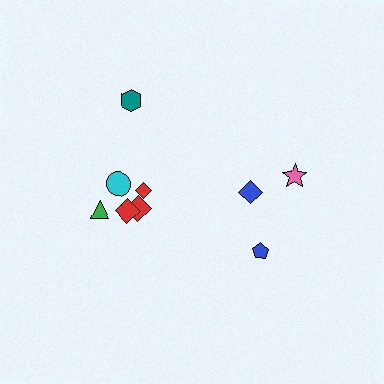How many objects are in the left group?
There are 6 objects.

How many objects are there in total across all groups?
There are 9 objects.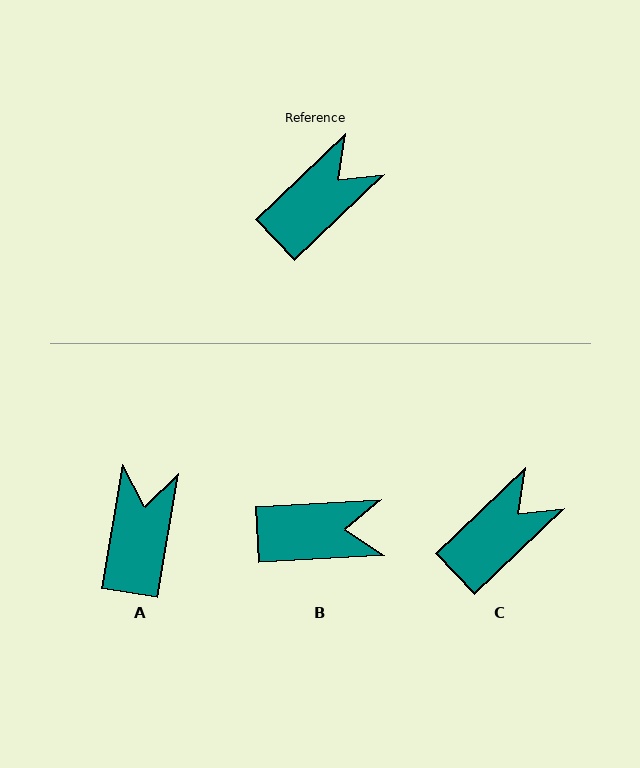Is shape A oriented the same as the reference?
No, it is off by about 37 degrees.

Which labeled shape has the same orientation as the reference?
C.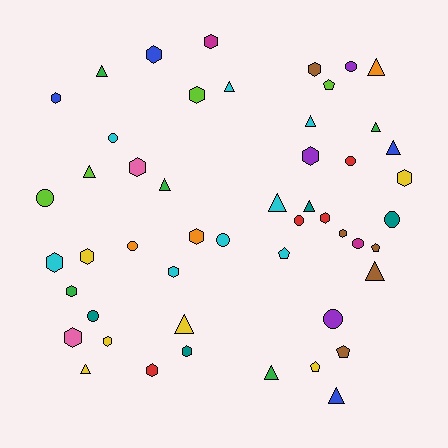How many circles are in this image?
There are 11 circles.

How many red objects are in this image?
There are 4 red objects.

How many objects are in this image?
There are 50 objects.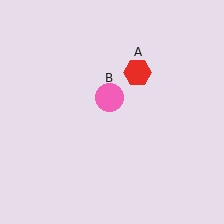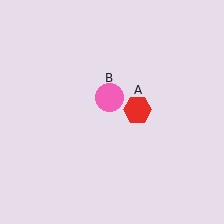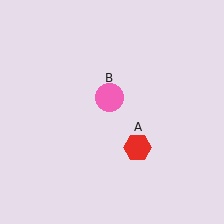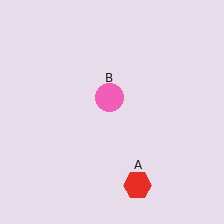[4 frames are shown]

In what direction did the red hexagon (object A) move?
The red hexagon (object A) moved down.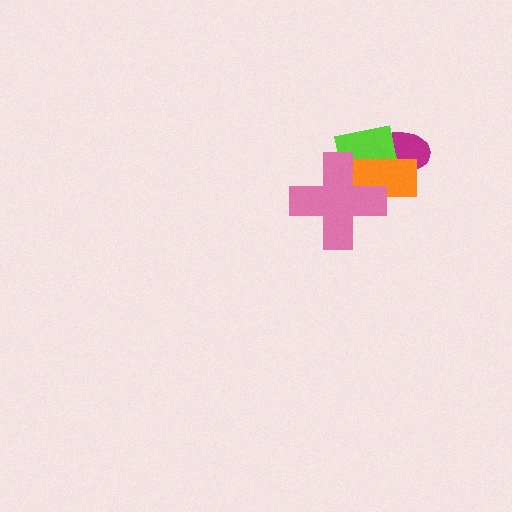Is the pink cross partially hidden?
No, no other shape covers it.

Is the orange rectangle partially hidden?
Yes, it is partially covered by another shape.